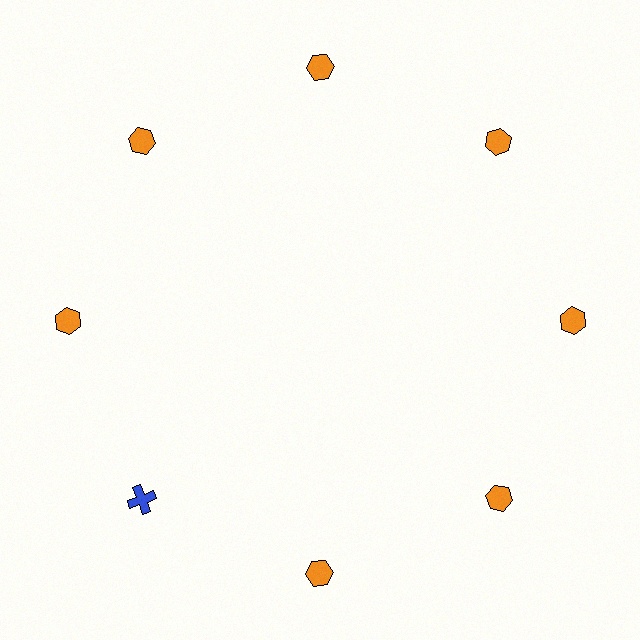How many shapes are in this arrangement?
There are 8 shapes arranged in a ring pattern.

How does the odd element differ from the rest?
It differs in both color (blue instead of orange) and shape (cross instead of hexagon).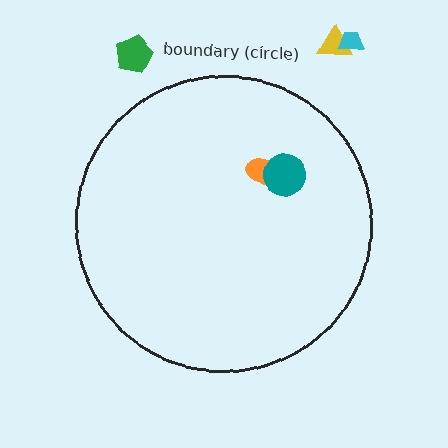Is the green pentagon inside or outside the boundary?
Outside.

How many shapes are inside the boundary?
2 inside, 3 outside.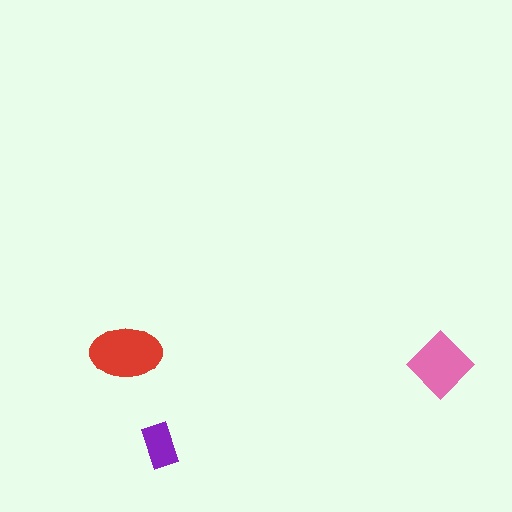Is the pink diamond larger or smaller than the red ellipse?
Smaller.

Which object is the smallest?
The purple rectangle.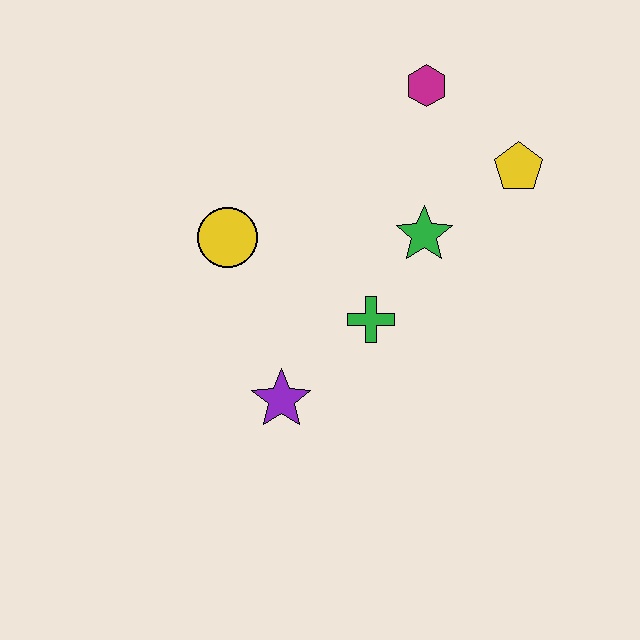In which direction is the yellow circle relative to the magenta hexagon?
The yellow circle is to the left of the magenta hexagon.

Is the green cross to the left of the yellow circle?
No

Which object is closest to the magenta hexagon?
The yellow pentagon is closest to the magenta hexagon.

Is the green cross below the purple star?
No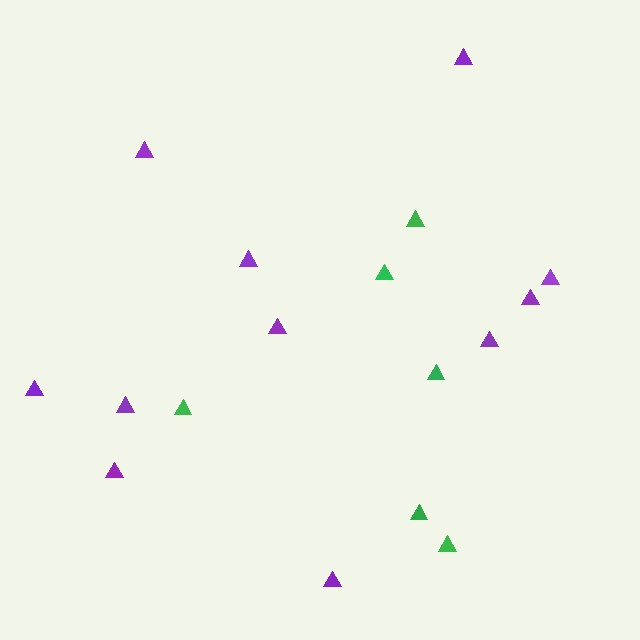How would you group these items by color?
There are 2 groups: one group of purple triangles (11) and one group of green triangles (6).